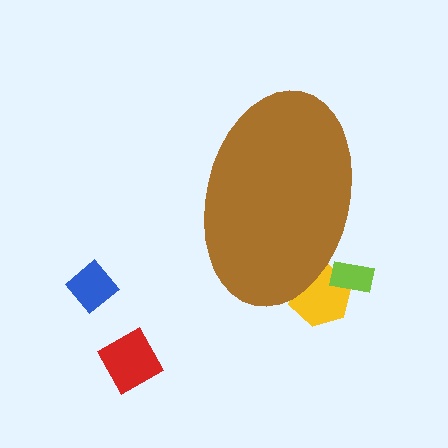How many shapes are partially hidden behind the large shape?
2 shapes are partially hidden.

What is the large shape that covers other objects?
A brown ellipse.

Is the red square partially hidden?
No, the red square is fully visible.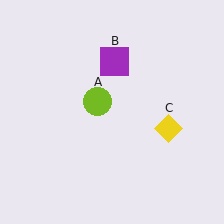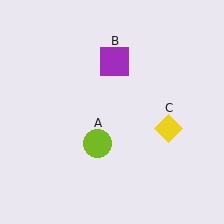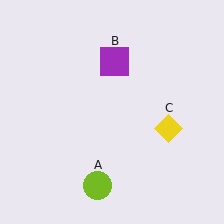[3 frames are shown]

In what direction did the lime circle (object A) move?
The lime circle (object A) moved down.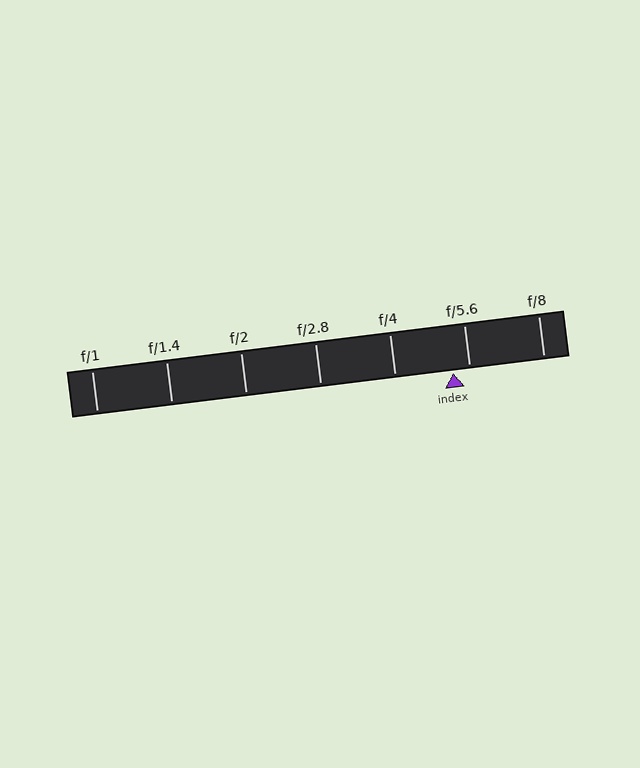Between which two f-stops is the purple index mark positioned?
The index mark is between f/4 and f/5.6.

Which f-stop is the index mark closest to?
The index mark is closest to f/5.6.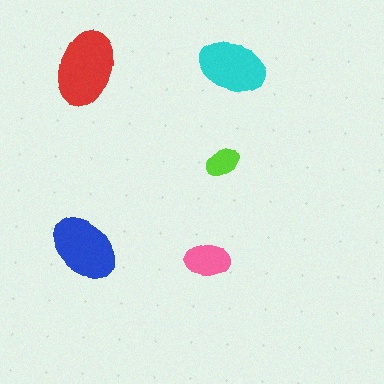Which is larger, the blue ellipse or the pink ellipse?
The blue one.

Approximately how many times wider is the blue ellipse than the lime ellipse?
About 2 times wider.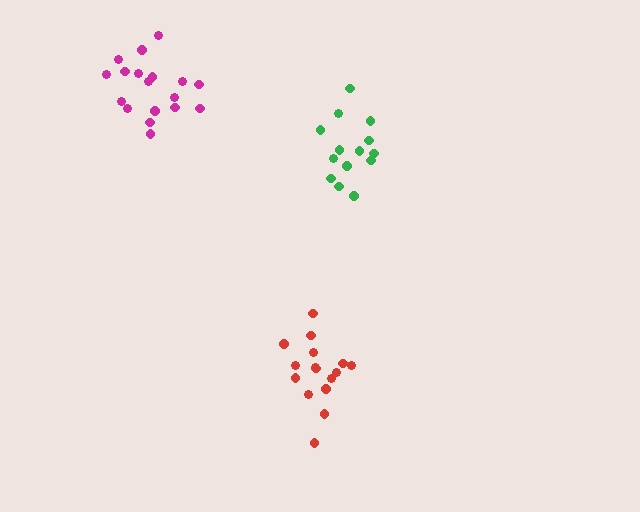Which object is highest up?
The magenta cluster is topmost.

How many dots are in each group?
Group 1: 16 dots, Group 2: 14 dots, Group 3: 18 dots (48 total).